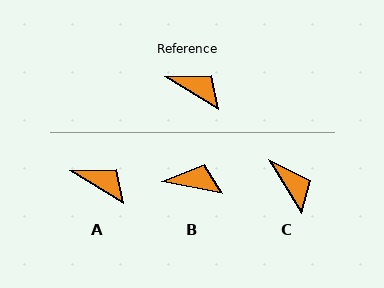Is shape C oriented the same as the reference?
No, it is off by about 27 degrees.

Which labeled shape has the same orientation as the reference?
A.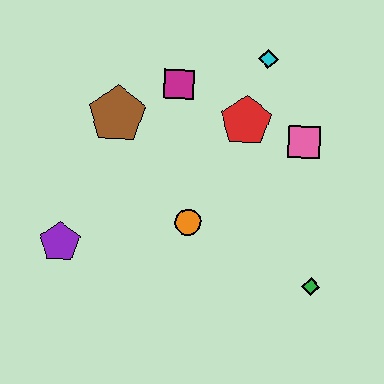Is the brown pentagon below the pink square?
No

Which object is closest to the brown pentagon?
The magenta square is closest to the brown pentagon.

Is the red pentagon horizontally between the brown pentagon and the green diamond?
Yes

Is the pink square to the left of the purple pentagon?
No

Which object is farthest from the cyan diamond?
The purple pentagon is farthest from the cyan diamond.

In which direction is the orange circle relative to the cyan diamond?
The orange circle is below the cyan diamond.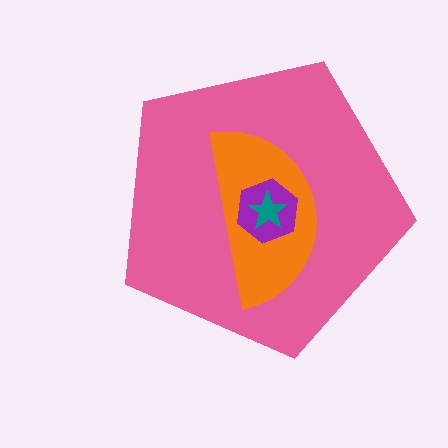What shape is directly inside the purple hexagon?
The teal star.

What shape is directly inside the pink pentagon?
The orange semicircle.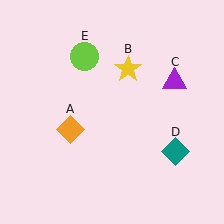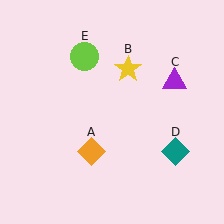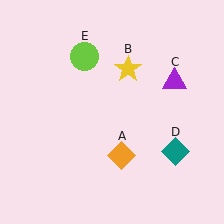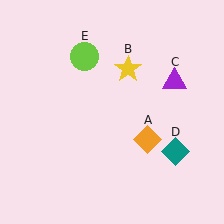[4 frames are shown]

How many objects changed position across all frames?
1 object changed position: orange diamond (object A).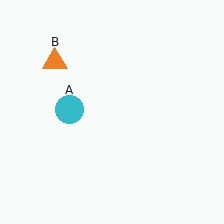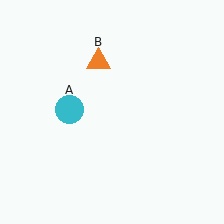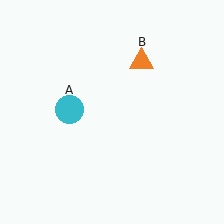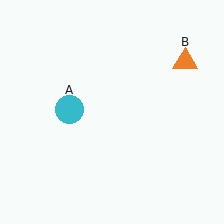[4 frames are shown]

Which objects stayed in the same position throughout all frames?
Cyan circle (object A) remained stationary.